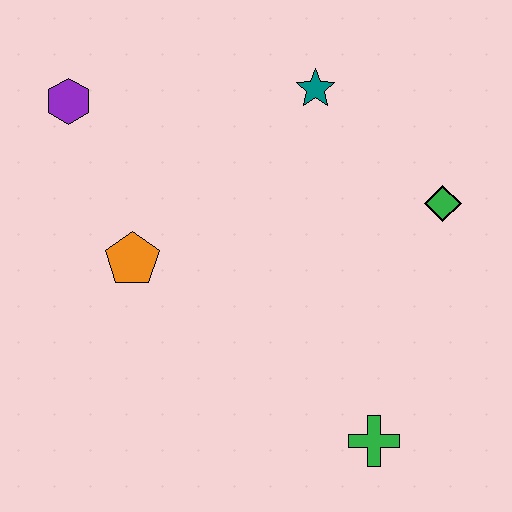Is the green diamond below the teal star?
Yes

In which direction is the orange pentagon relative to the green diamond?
The orange pentagon is to the left of the green diamond.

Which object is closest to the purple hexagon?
The orange pentagon is closest to the purple hexagon.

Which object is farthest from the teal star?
The green cross is farthest from the teal star.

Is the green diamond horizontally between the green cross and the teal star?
No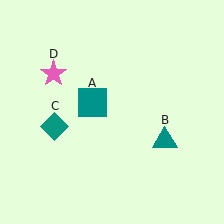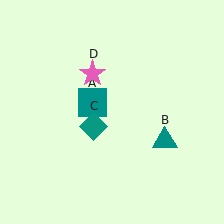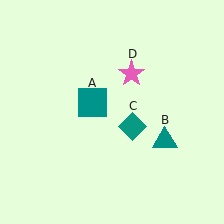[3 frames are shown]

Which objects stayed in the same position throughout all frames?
Teal square (object A) and teal triangle (object B) remained stationary.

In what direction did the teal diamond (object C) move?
The teal diamond (object C) moved right.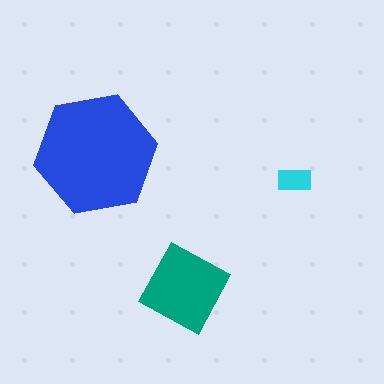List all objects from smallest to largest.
The cyan rectangle, the teal diamond, the blue hexagon.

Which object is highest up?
The blue hexagon is topmost.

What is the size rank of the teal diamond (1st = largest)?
2nd.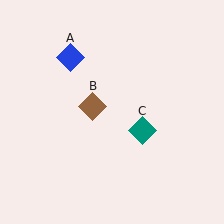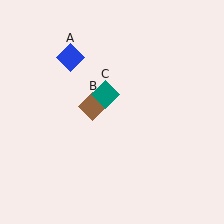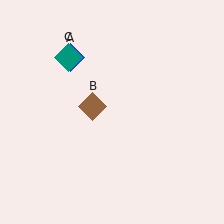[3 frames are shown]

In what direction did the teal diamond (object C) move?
The teal diamond (object C) moved up and to the left.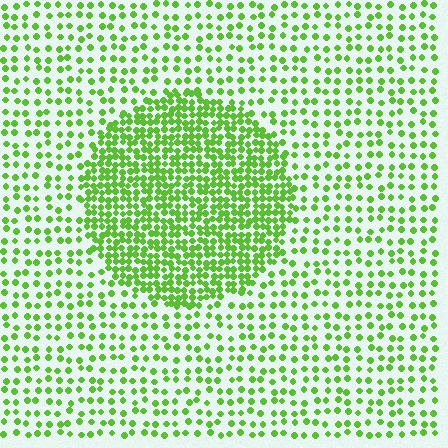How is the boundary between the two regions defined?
The boundary is defined by a change in element density (approximately 2.3x ratio). All elements are the same color, size, and shape.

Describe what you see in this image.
The image contains small lime elements arranged at two different densities. A circle-shaped region is visible where the elements are more densely packed than the surrounding area.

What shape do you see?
I see a circle.